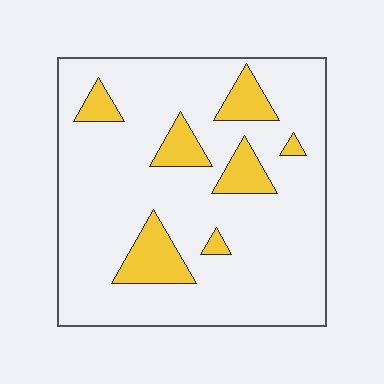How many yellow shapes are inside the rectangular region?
7.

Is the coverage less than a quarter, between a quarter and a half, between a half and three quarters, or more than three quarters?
Less than a quarter.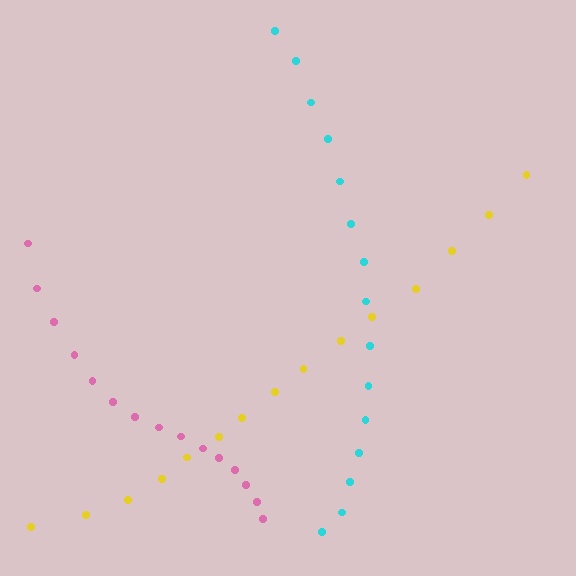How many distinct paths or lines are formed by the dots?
There are 3 distinct paths.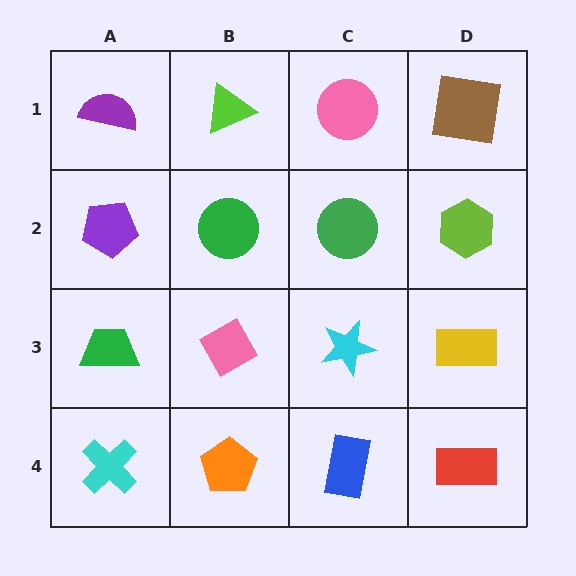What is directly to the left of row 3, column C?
A pink diamond.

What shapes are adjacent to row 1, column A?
A purple pentagon (row 2, column A), a lime triangle (row 1, column B).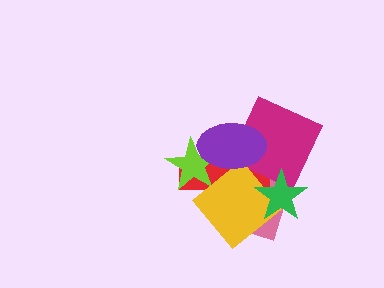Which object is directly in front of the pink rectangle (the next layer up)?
The red cross is directly in front of the pink rectangle.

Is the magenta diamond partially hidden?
Yes, it is partially covered by another shape.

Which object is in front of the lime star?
The purple ellipse is in front of the lime star.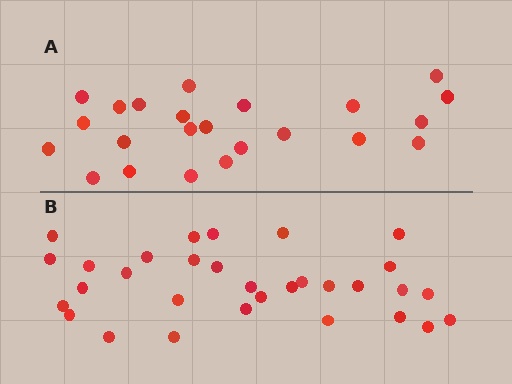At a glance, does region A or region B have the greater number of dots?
Region B (the bottom region) has more dots.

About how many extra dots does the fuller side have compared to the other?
Region B has roughly 8 or so more dots than region A.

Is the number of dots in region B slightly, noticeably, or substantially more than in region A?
Region B has noticeably more, but not dramatically so. The ratio is roughly 1.3 to 1.